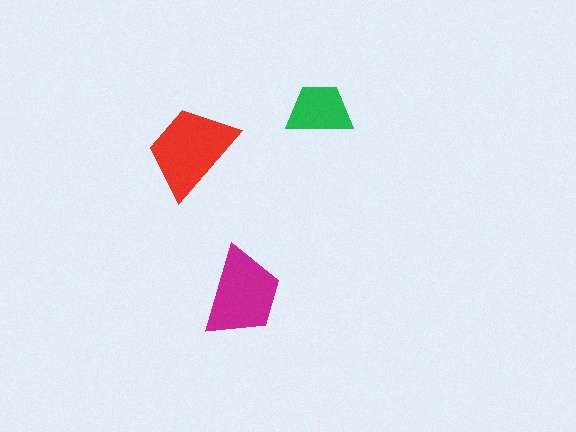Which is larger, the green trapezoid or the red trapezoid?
The red one.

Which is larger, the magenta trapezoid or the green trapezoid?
The magenta one.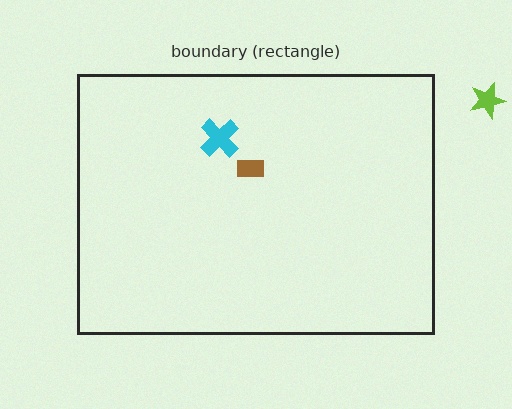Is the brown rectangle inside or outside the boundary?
Inside.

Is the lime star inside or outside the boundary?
Outside.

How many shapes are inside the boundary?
2 inside, 1 outside.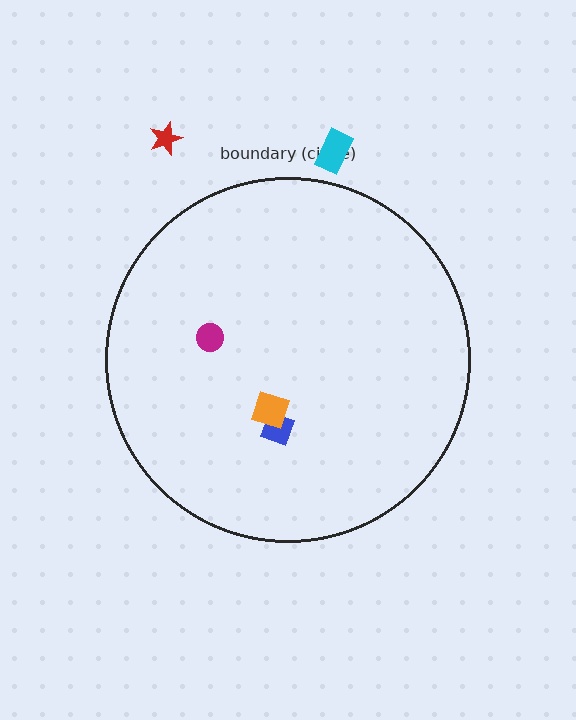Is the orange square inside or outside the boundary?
Inside.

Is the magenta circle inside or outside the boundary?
Inside.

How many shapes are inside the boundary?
3 inside, 2 outside.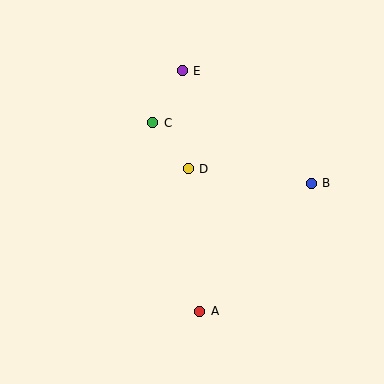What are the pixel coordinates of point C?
Point C is at (153, 123).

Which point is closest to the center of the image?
Point D at (188, 169) is closest to the center.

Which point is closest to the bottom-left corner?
Point A is closest to the bottom-left corner.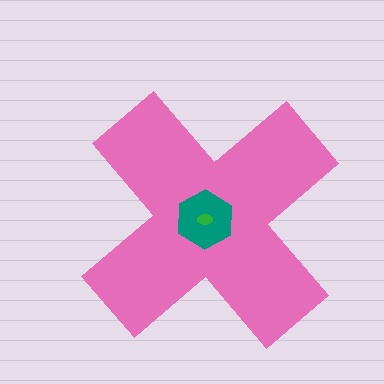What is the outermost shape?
The pink cross.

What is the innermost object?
The green ellipse.